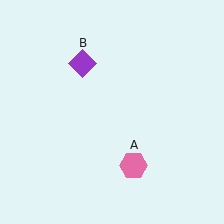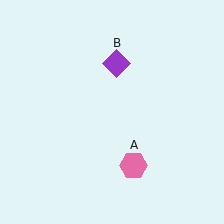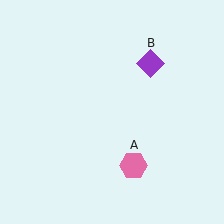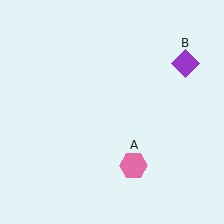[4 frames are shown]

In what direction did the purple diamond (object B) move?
The purple diamond (object B) moved right.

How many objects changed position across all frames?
1 object changed position: purple diamond (object B).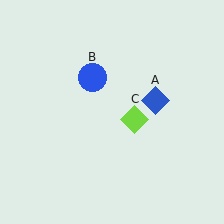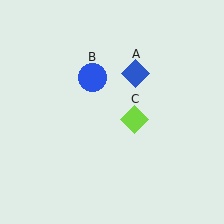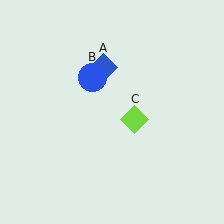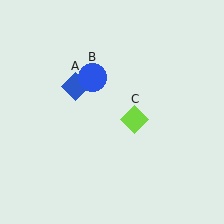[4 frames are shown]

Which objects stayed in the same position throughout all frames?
Blue circle (object B) and lime diamond (object C) remained stationary.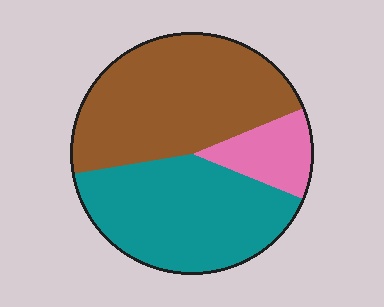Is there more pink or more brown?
Brown.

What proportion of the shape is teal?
Teal takes up between a third and a half of the shape.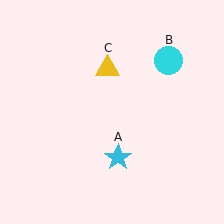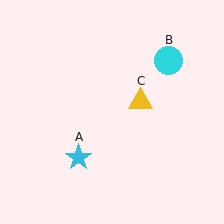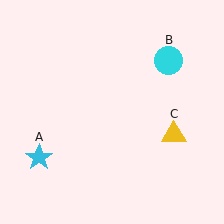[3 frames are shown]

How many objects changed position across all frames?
2 objects changed position: cyan star (object A), yellow triangle (object C).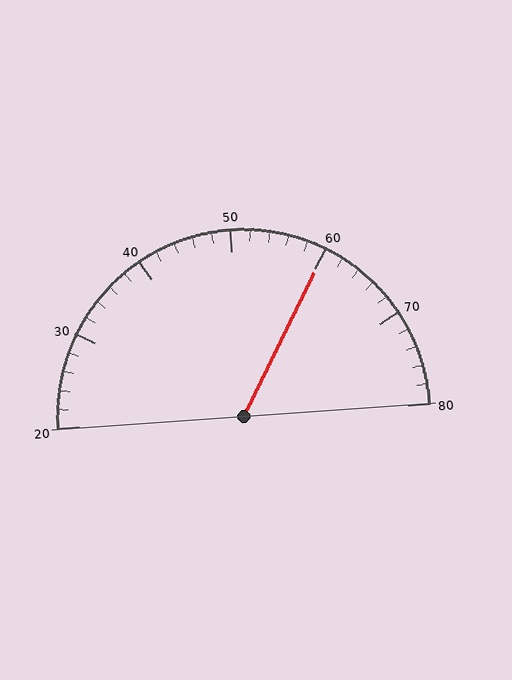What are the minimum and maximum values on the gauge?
The gauge ranges from 20 to 80.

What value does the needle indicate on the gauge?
The needle indicates approximately 60.